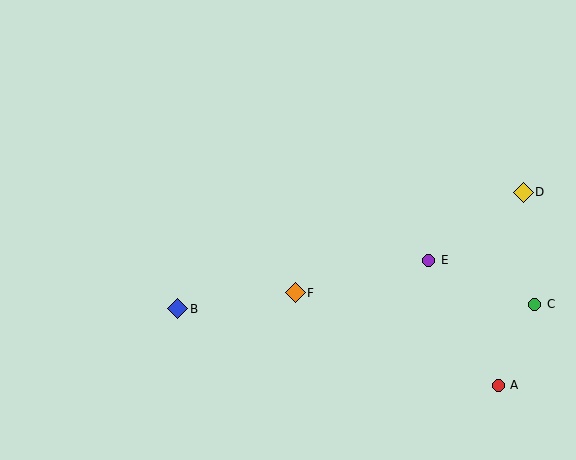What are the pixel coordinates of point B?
Point B is at (178, 309).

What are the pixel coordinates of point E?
Point E is at (429, 260).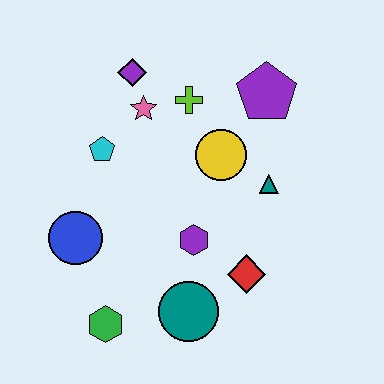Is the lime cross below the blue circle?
No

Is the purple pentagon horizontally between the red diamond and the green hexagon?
No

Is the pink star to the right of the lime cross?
No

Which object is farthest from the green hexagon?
The purple pentagon is farthest from the green hexagon.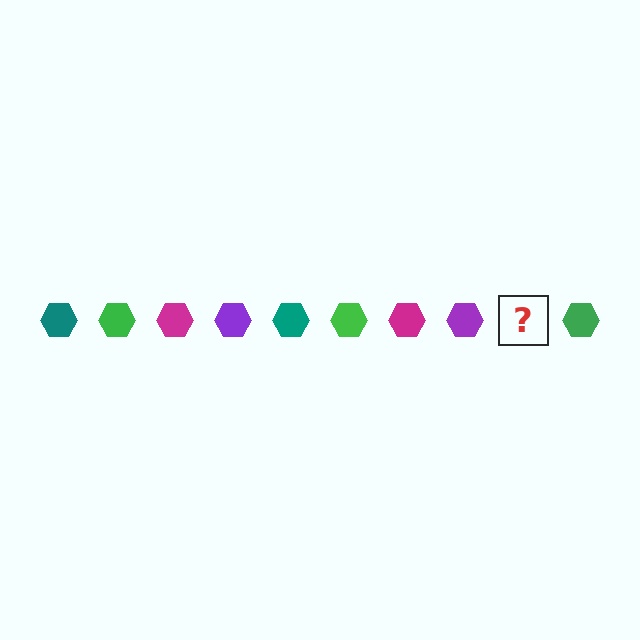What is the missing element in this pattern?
The missing element is a teal hexagon.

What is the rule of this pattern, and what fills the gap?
The rule is that the pattern cycles through teal, green, magenta, purple hexagons. The gap should be filled with a teal hexagon.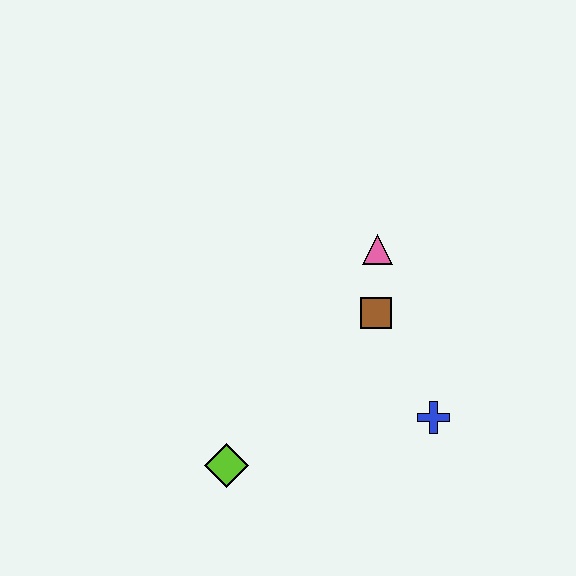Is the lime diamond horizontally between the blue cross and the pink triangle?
No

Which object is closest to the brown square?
The pink triangle is closest to the brown square.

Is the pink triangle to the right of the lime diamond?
Yes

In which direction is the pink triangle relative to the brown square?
The pink triangle is above the brown square.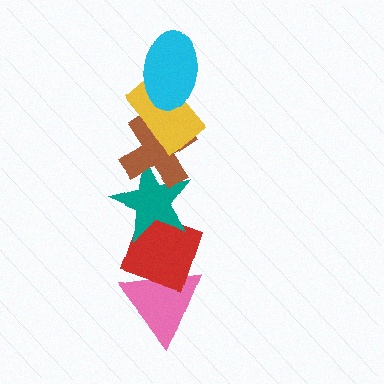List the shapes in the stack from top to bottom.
From top to bottom: the cyan ellipse, the yellow rectangle, the brown cross, the teal star, the red diamond, the pink triangle.